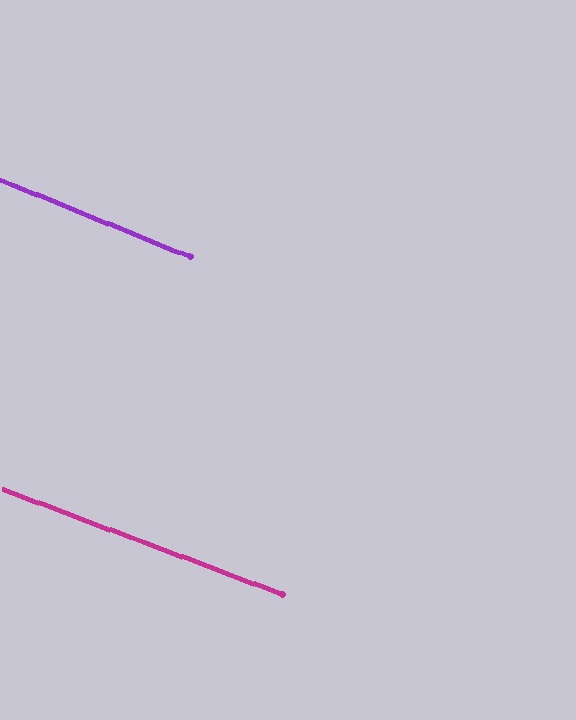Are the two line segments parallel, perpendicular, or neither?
Parallel — their directions differ by only 1.4°.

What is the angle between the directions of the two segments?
Approximately 1 degree.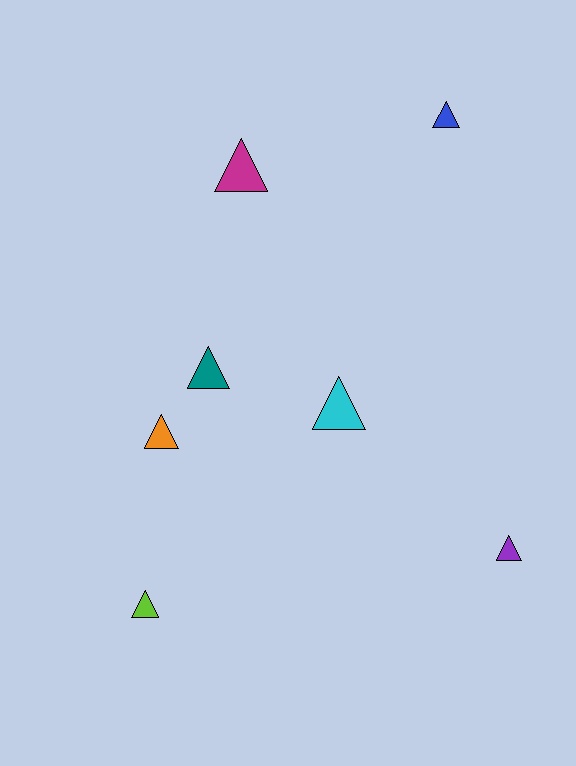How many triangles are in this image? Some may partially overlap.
There are 7 triangles.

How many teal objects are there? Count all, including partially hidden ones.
There is 1 teal object.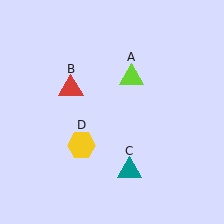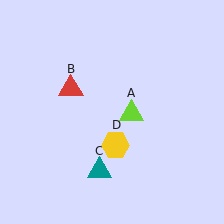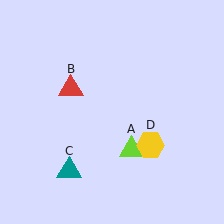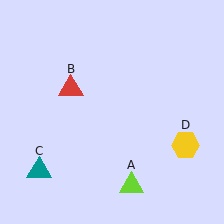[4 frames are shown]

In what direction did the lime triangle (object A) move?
The lime triangle (object A) moved down.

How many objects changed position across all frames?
3 objects changed position: lime triangle (object A), teal triangle (object C), yellow hexagon (object D).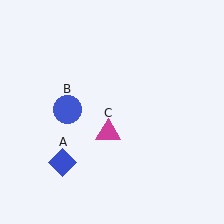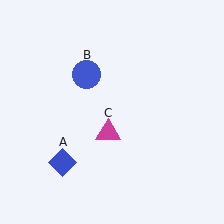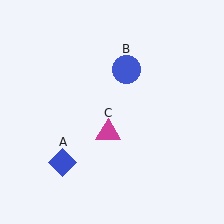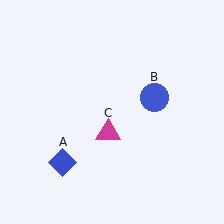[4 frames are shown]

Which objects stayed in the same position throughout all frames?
Blue diamond (object A) and magenta triangle (object C) remained stationary.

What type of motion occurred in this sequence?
The blue circle (object B) rotated clockwise around the center of the scene.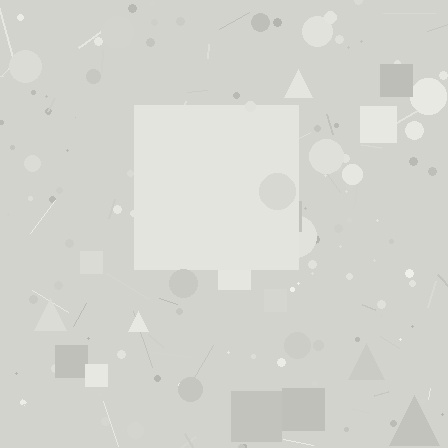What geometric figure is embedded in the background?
A square is embedded in the background.